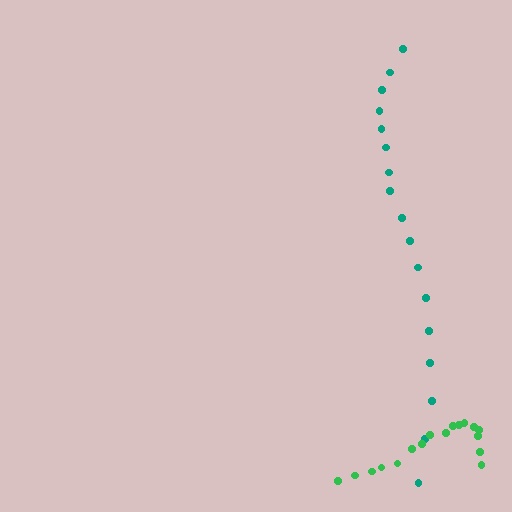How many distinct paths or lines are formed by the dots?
There are 2 distinct paths.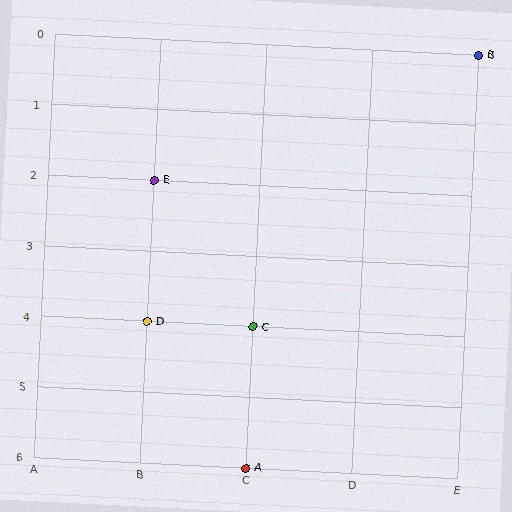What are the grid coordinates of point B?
Point B is at grid coordinates (E, 0).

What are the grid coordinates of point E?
Point E is at grid coordinates (B, 2).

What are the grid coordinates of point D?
Point D is at grid coordinates (B, 4).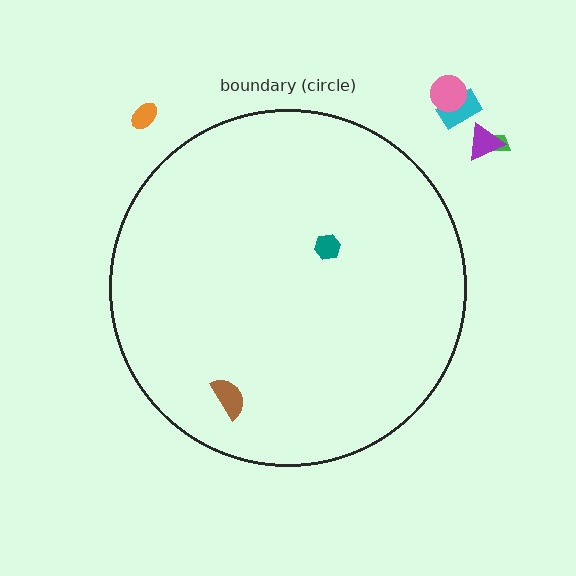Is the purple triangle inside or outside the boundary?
Outside.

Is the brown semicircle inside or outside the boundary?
Inside.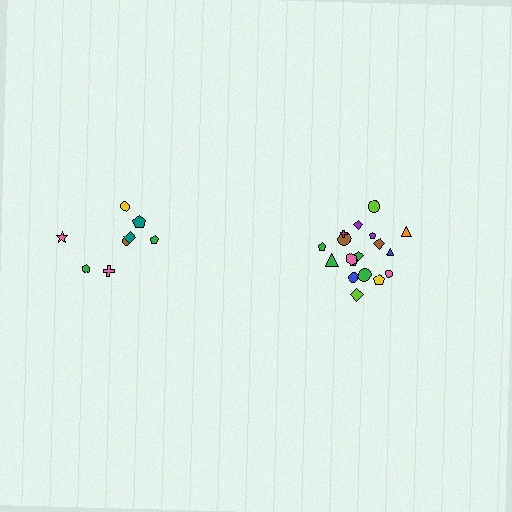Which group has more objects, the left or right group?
The right group.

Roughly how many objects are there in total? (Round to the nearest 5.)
Roughly 25 objects in total.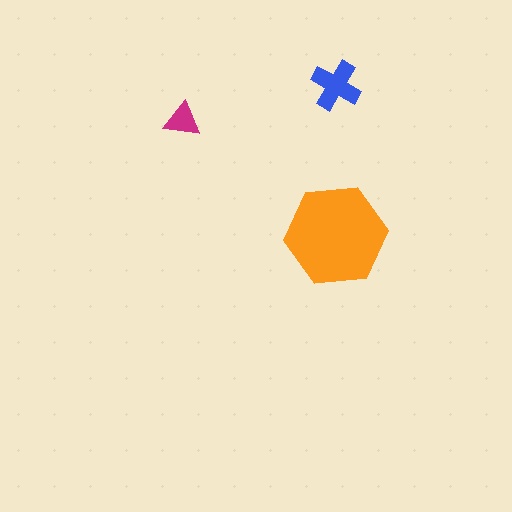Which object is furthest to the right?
The blue cross is rightmost.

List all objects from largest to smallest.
The orange hexagon, the blue cross, the magenta triangle.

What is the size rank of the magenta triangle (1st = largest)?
3rd.